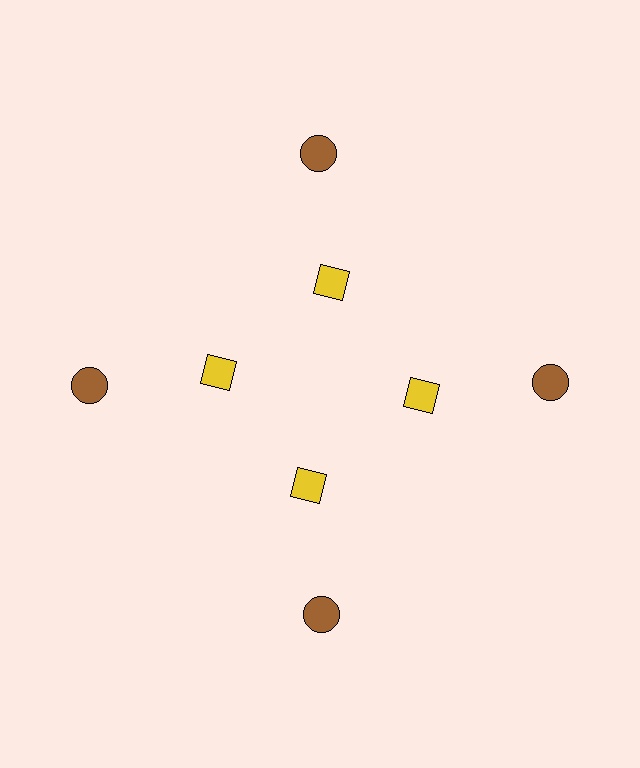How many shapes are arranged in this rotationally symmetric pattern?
There are 8 shapes, arranged in 4 groups of 2.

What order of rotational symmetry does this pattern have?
This pattern has 4-fold rotational symmetry.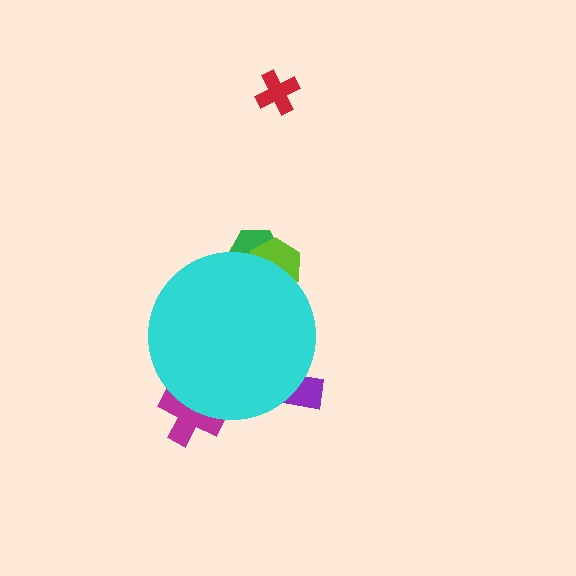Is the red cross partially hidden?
No, the red cross is fully visible.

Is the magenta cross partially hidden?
Yes, the magenta cross is partially hidden behind the cyan circle.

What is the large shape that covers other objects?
A cyan circle.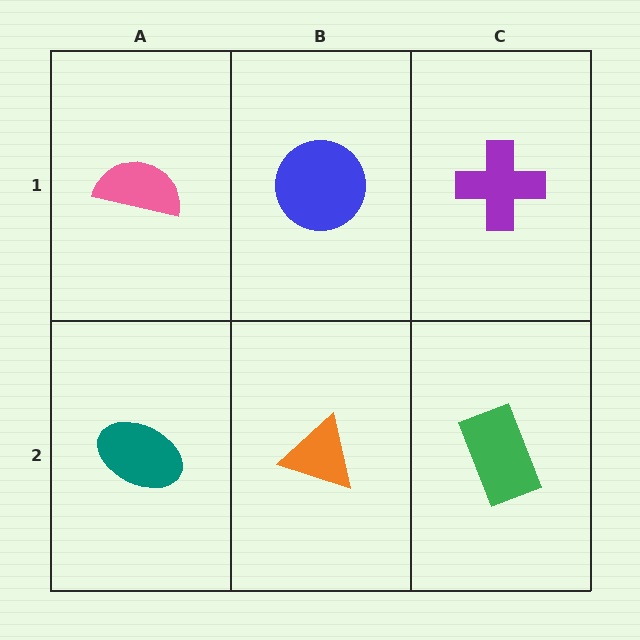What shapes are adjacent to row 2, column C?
A purple cross (row 1, column C), an orange triangle (row 2, column B).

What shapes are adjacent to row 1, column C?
A green rectangle (row 2, column C), a blue circle (row 1, column B).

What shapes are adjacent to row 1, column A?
A teal ellipse (row 2, column A), a blue circle (row 1, column B).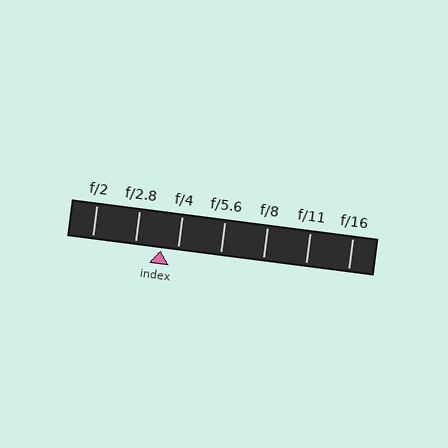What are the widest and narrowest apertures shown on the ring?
The widest aperture shown is f/2 and the narrowest is f/16.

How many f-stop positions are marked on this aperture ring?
There are 7 f-stop positions marked.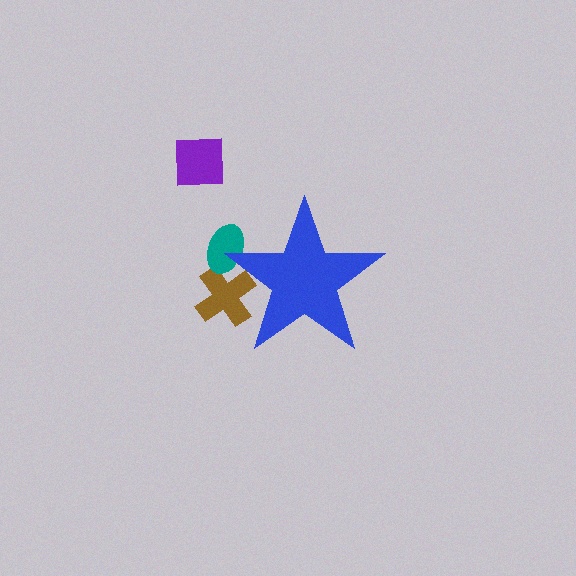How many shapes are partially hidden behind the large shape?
2 shapes are partially hidden.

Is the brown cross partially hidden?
Yes, the brown cross is partially hidden behind the blue star.